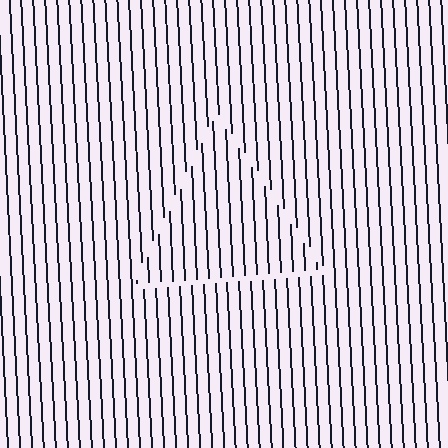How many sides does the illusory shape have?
3 sides — the line-ends trace a triangle.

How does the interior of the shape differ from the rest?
The interior of the shape contains the same grating, shifted by half a period — the contour is defined by the phase discontinuity where line-ends from the inner and outer gratings abut.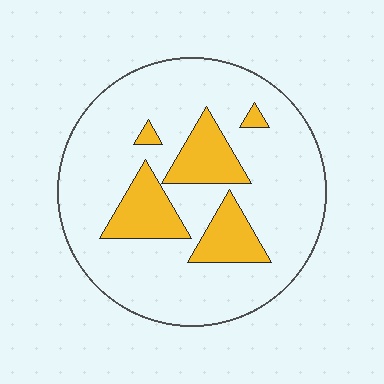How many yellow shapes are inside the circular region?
5.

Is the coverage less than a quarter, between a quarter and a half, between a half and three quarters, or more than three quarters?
Less than a quarter.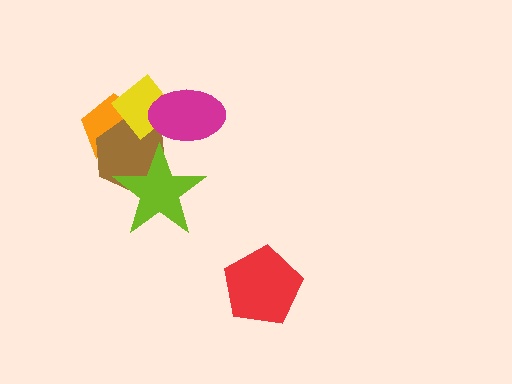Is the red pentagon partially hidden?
No, no other shape covers it.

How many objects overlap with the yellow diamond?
3 objects overlap with the yellow diamond.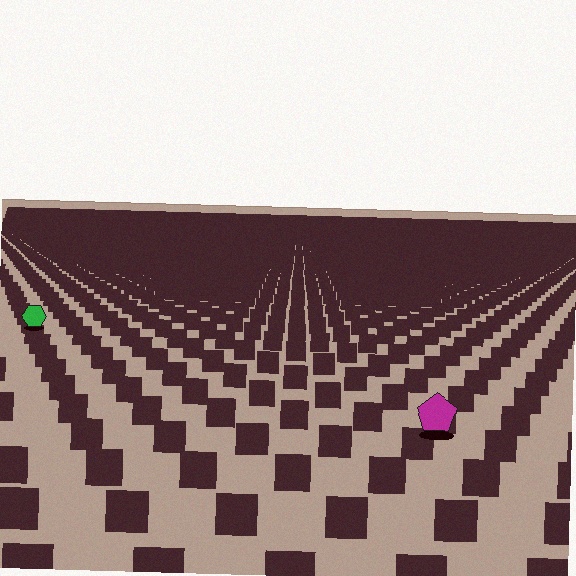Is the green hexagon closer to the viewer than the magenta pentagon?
No. The magenta pentagon is closer — you can tell from the texture gradient: the ground texture is coarser near it.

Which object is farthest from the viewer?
The green hexagon is farthest from the viewer. It appears smaller and the ground texture around it is denser.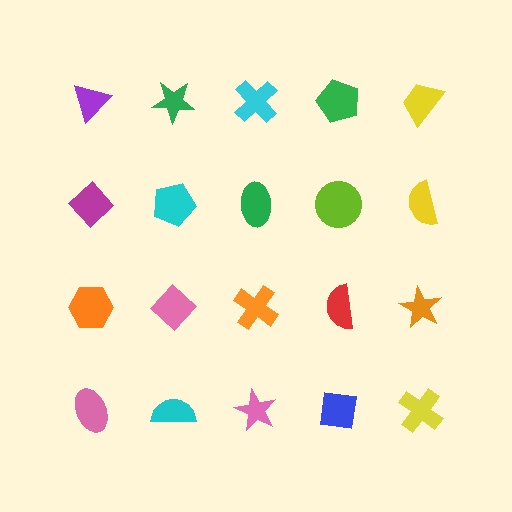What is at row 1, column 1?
A purple triangle.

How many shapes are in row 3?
5 shapes.